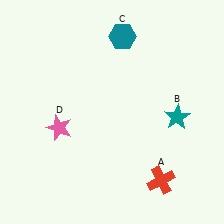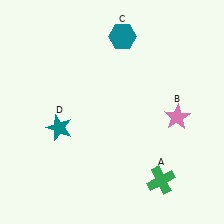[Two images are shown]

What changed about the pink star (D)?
In Image 1, D is pink. In Image 2, it changed to teal.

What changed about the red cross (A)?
In Image 1, A is red. In Image 2, it changed to green.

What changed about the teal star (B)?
In Image 1, B is teal. In Image 2, it changed to pink.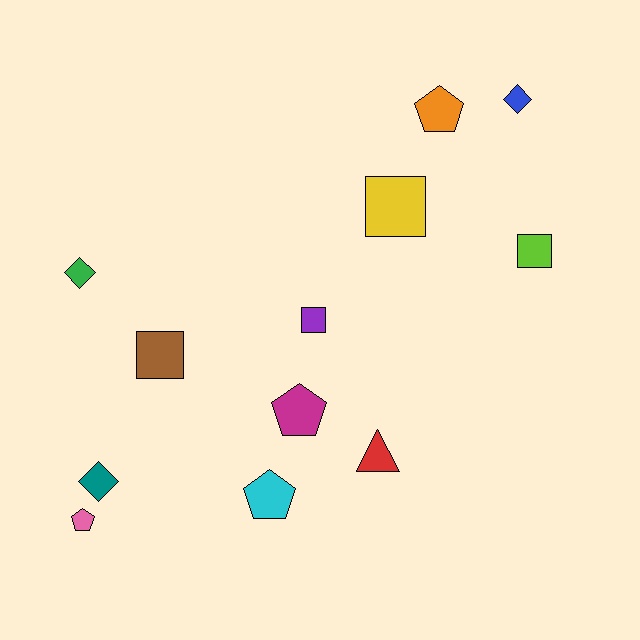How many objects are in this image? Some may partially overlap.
There are 12 objects.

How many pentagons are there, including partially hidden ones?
There are 4 pentagons.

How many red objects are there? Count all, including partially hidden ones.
There is 1 red object.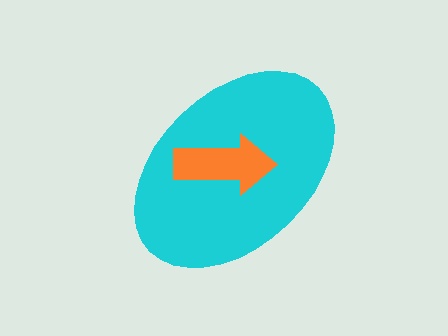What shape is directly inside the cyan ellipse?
The orange arrow.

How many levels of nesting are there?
2.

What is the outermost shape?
The cyan ellipse.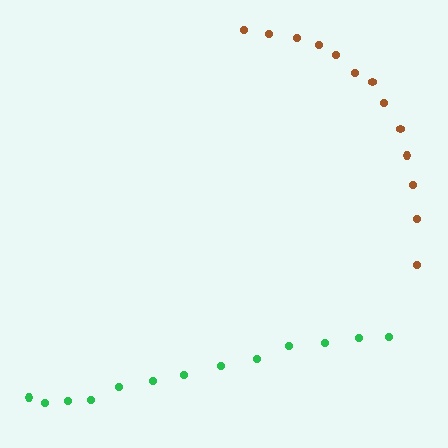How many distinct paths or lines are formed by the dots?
There are 2 distinct paths.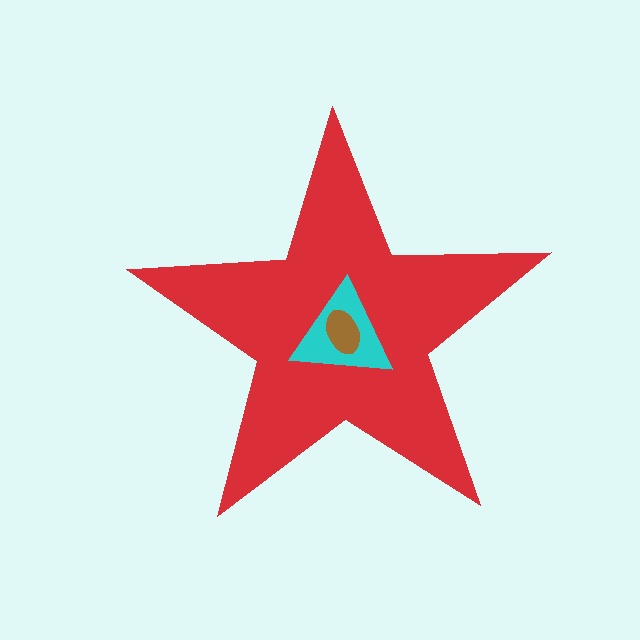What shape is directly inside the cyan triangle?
The brown ellipse.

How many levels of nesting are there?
3.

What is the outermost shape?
The red star.